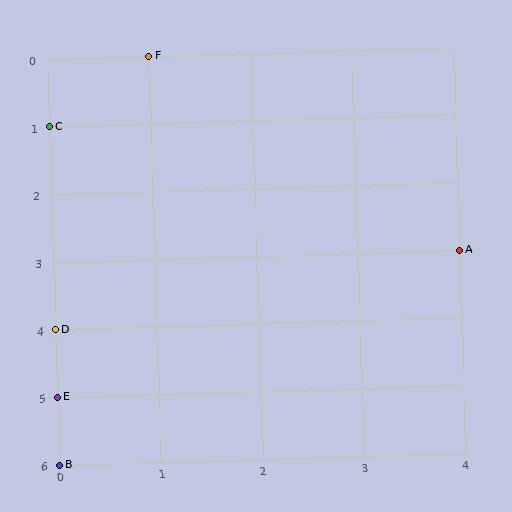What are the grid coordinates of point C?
Point C is at grid coordinates (0, 1).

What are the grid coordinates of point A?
Point A is at grid coordinates (4, 3).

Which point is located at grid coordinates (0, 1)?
Point C is at (0, 1).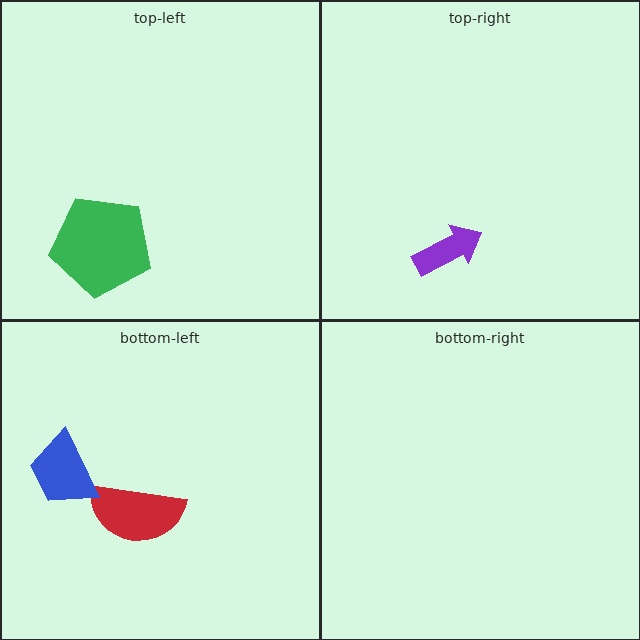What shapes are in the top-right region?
The purple arrow.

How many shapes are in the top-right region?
1.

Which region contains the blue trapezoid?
The bottom-left region.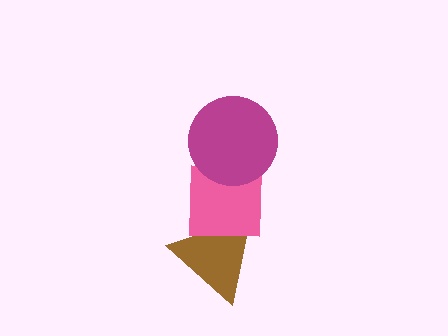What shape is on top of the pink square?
The magenta circle is on top of the pink square.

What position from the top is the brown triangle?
The brown triangle is 3rd from the top.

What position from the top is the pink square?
The pink square is 2nd from the top.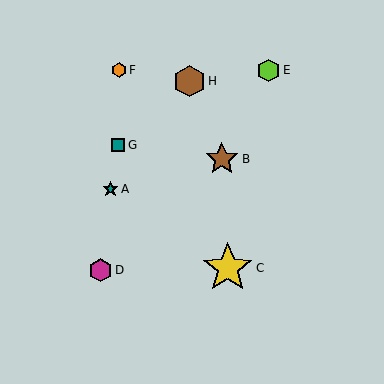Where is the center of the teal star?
The center of the teal star is at (111, 189).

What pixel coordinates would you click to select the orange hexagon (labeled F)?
Click at (119, 70) to select the orange hexagon F.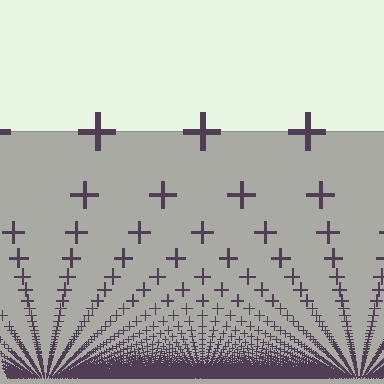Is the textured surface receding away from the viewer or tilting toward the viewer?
The surface appears to tilt toward the viewer. Texture elements get larger and sparser toward the top.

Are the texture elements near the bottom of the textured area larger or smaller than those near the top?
Smaller. The gradient is inverted — elements near the bottom are smaller and denser.